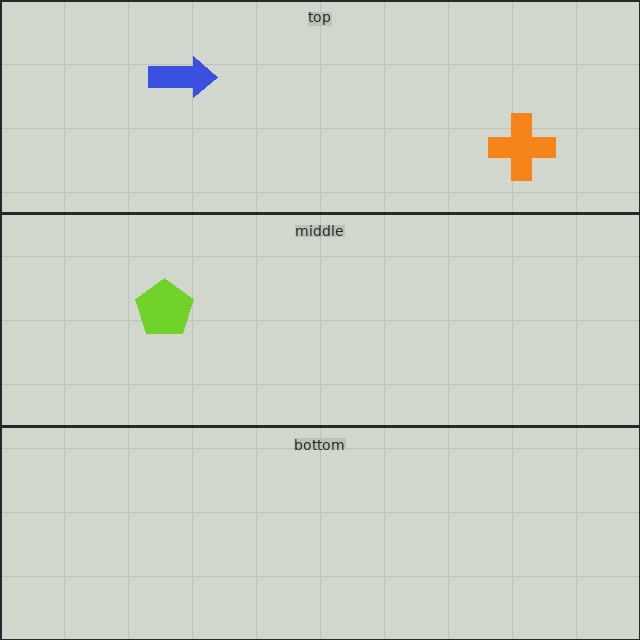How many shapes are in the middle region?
1.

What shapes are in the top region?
The orange cross, the blue arrow.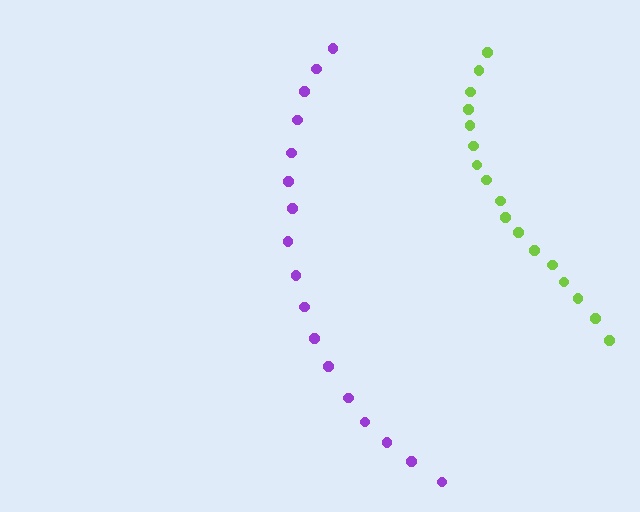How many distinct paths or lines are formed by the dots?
There are 2 distinct paths.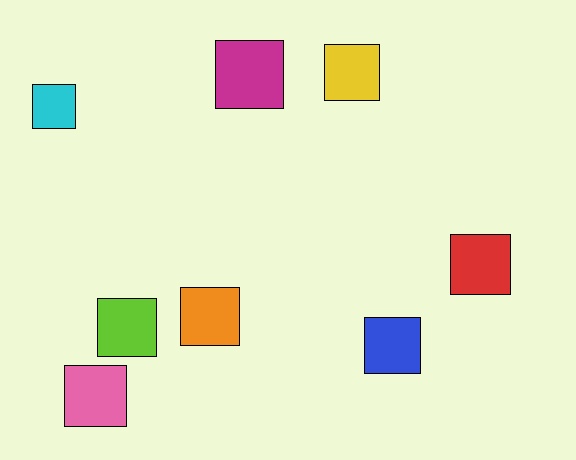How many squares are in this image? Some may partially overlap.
There are 8 squares.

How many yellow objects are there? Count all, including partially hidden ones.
There is 1 yellow object.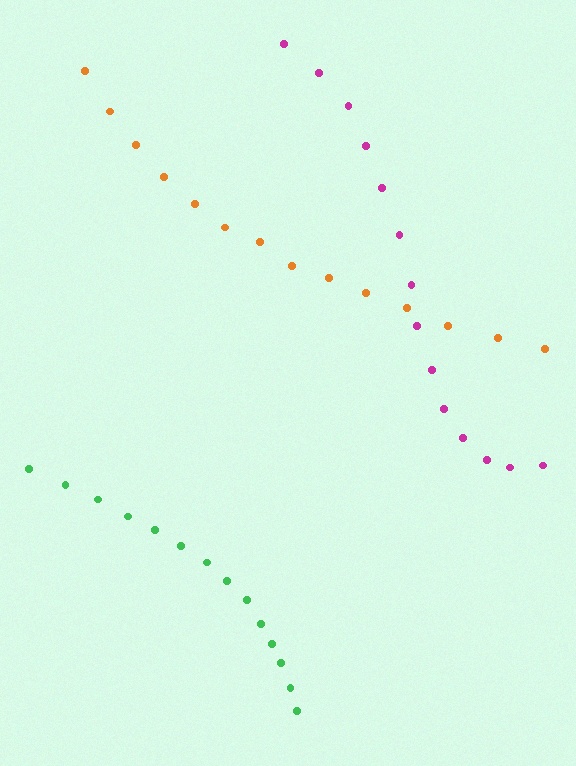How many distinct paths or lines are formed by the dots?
There are 3 distinct paths.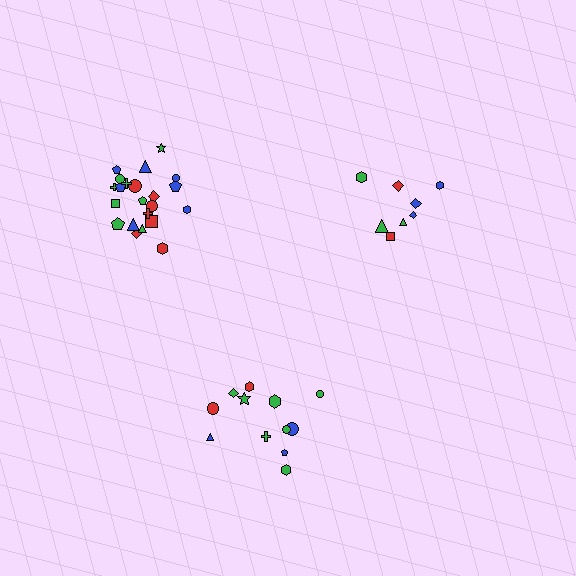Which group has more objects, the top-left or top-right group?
The top-left group.